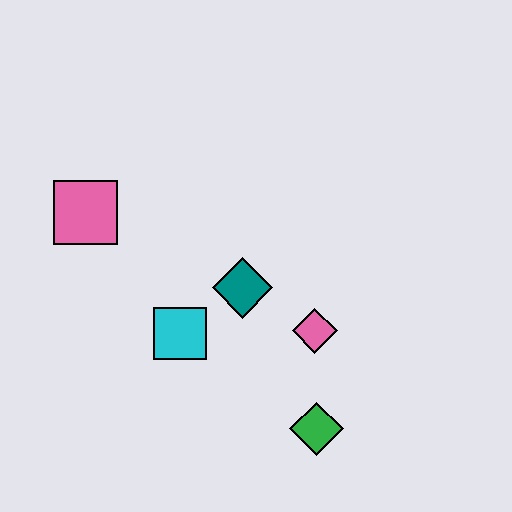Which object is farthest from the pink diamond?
The pink square is farthest from the pink diamond.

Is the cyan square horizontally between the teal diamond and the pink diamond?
No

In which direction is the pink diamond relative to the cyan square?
The pink diamond is to the right of the cyan square.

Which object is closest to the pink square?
The cyan square is closest to the pink square.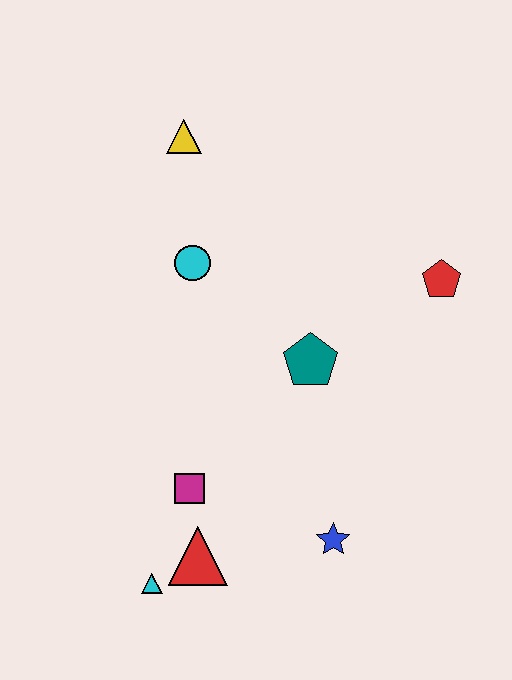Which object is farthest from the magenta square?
The yellow triangle is farthest from the magenta square.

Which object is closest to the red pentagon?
The teal pentagon is closest to the red pentagon.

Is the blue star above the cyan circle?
No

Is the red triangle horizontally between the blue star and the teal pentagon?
No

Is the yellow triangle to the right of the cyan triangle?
Yes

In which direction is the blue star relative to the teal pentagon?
The blue star is below the teal pentagon.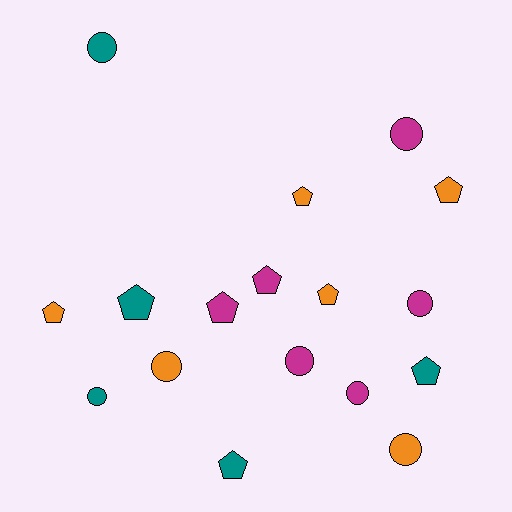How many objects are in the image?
There are 17 objects.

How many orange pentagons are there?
There are 4 orange pentagons.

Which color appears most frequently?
Orange, with 6 objects.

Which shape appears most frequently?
Pentagon, with 9 objects.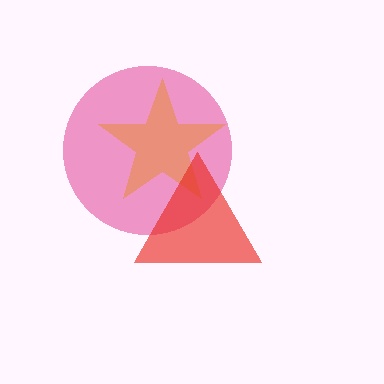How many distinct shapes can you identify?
There are 3 distinct shapes: a pink circle, an orange star, a red triangle.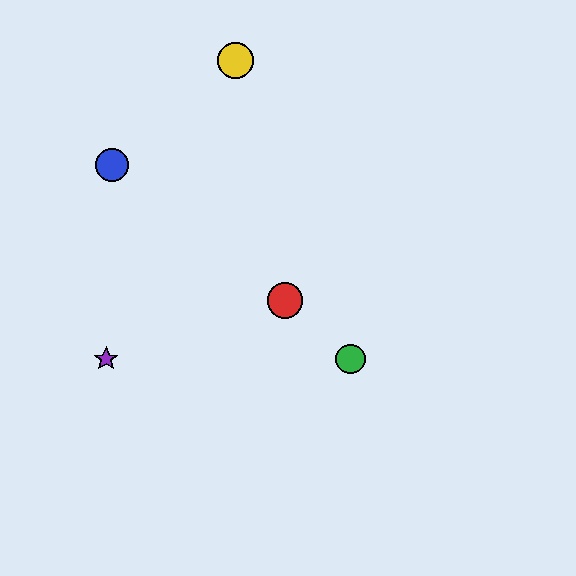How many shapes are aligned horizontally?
2 shapes (the green circle, the purple star) are aligned horizontally.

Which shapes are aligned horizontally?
The green circle, the purple star are aligned horizontally.